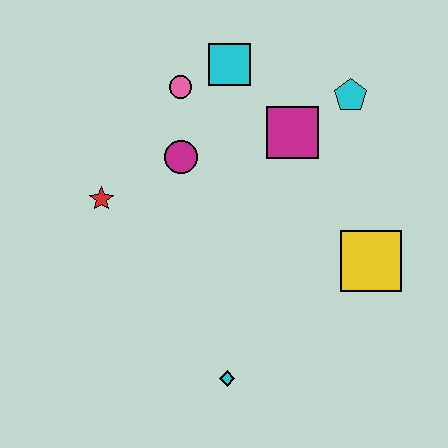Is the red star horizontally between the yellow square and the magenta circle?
No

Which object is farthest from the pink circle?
The cyan diamond is farthest from the pink circle.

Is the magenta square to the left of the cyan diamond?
No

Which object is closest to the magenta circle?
The pink circle is closest to the magenta circle.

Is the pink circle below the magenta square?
No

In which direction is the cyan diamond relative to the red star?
The cyan diamond is below the red star.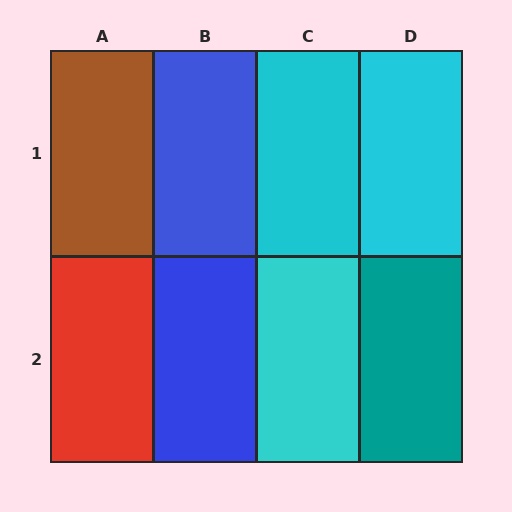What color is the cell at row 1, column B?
Blue.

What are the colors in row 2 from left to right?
Red, blue, cyan, teal.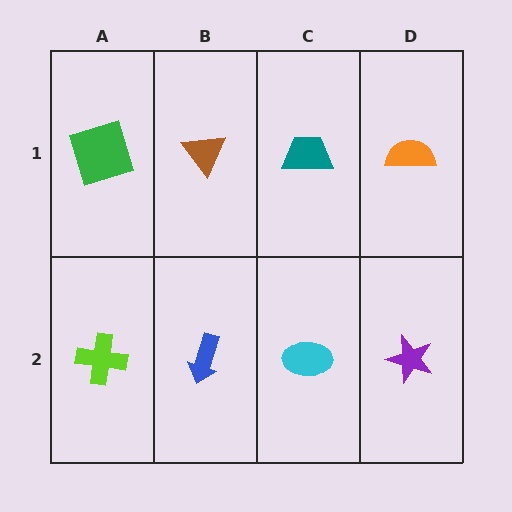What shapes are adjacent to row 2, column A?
A green square (row 1, column A), a blue arrow (row 2, column B).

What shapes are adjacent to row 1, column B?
A blue arrow (row 2, column B), a green square (row 1, column A), a teal trapezoid (row 1, column C).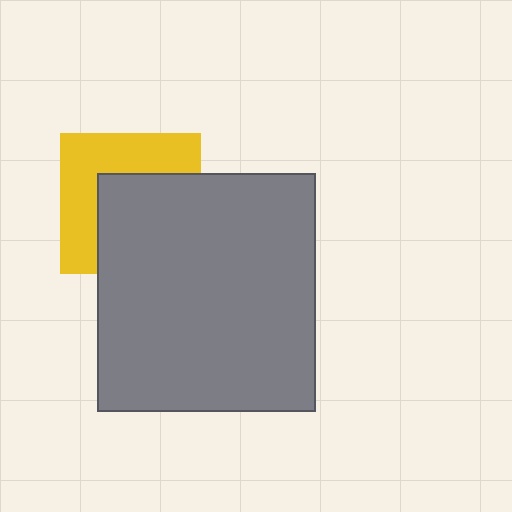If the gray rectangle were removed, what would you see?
You would see the complete yellow square.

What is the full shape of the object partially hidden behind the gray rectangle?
The partially hidden object is a yellow square.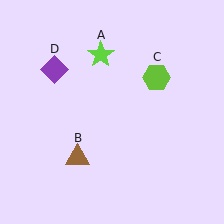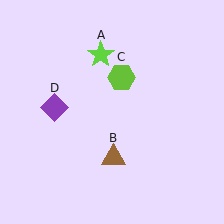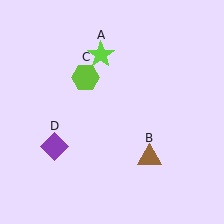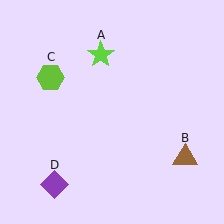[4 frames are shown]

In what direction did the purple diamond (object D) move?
The purple diamond (object D) moved down.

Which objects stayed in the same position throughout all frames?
Lime star (object A) remained stationary.